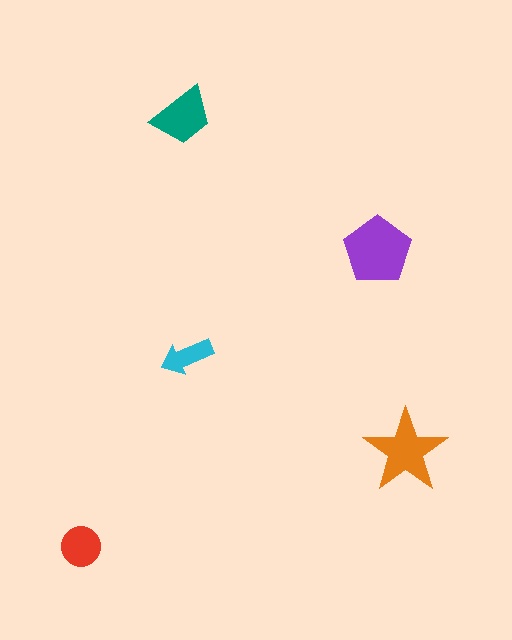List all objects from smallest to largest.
The cyan arrow, the red circle, the teal trapezoid, the orange star, the purple pentagon.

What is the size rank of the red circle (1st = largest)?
4th.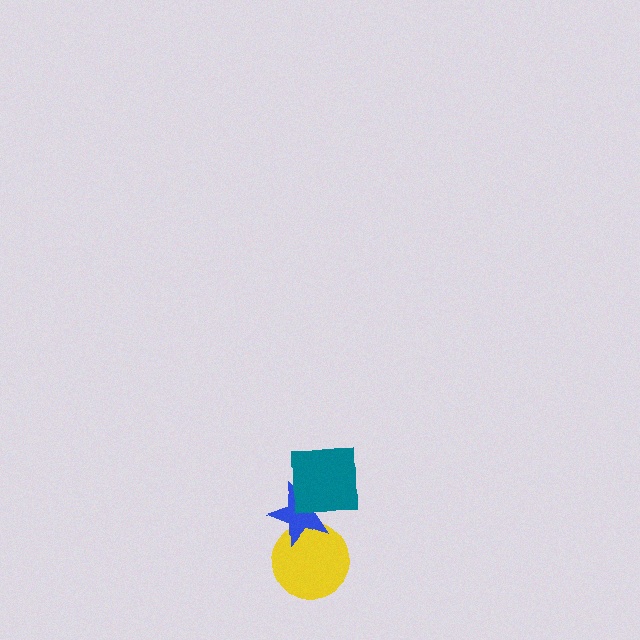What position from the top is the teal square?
The teal square is 1st from the top.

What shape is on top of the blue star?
The teal square is on top of the blue star.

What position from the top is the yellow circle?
The yellow circle is 3rd from the top.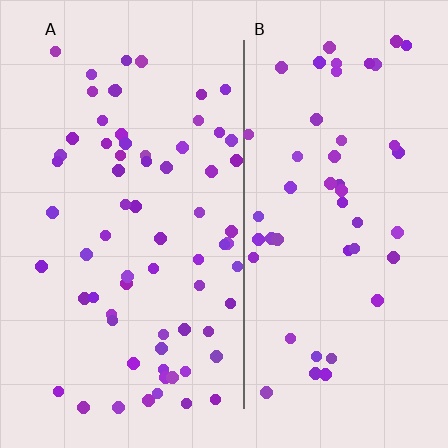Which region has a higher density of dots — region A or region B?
A (the left).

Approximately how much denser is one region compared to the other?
Approximately 1.4× — region A over region B.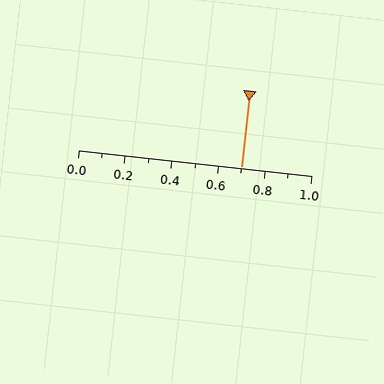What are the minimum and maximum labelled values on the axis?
The axis runs from 0.0 to 1.0.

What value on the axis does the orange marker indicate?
The marker indicates approximately 0.7.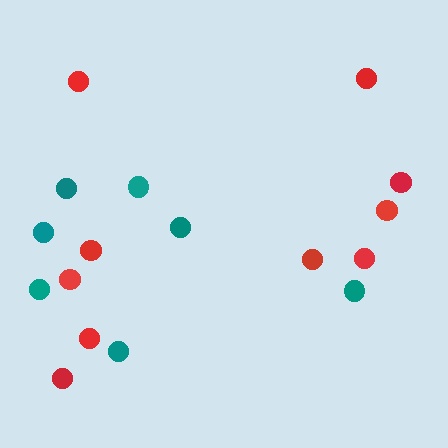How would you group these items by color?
There are 2 groups: one group of red circles (10) and one group of teal circles (7).